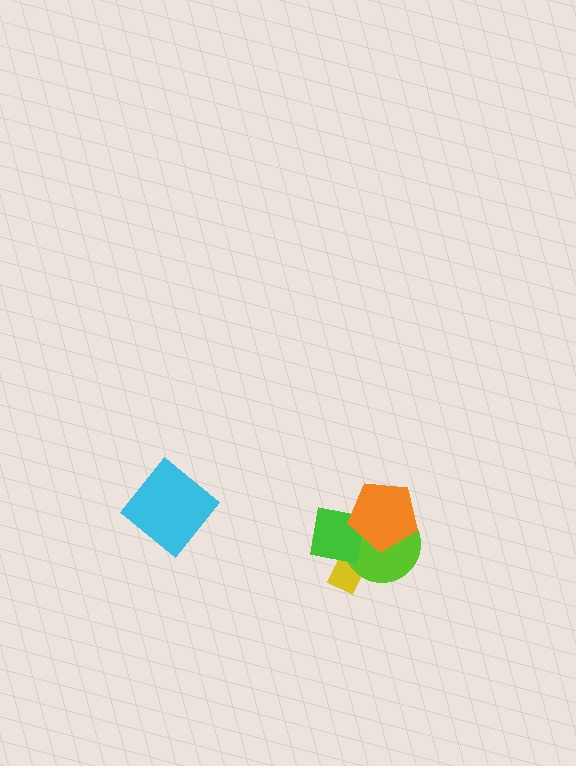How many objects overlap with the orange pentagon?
3 objects overlap with the orange pentagon.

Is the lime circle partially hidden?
Yes, it is partially covered by another shape.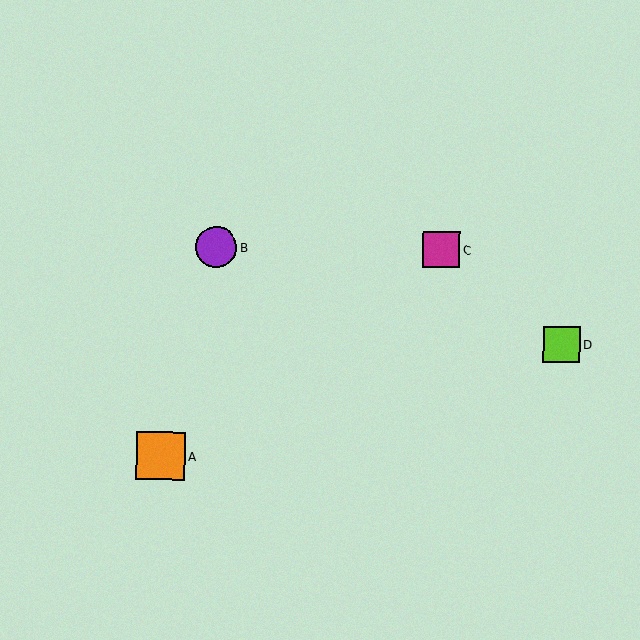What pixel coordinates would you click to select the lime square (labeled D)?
Click at (562, 345) to select the lime square D.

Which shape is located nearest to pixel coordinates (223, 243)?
The purple circle (labeled B) at (217, 248) is nearest to that location.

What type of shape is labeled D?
Shape D is a lime square.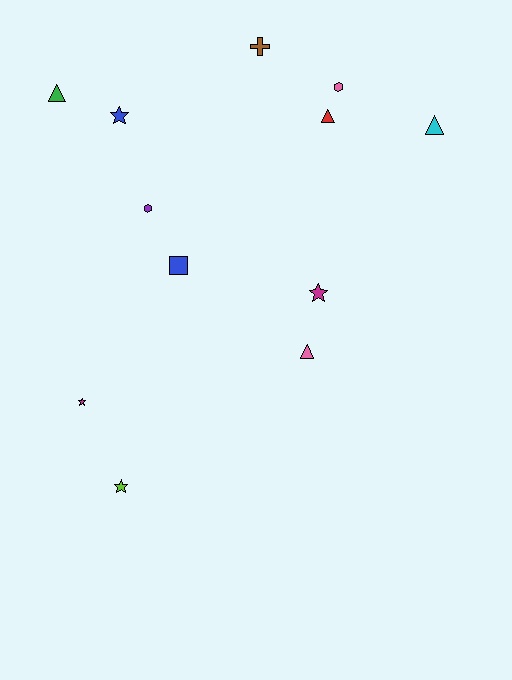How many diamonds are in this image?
There are no diamonds.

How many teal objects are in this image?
There are no teal objects.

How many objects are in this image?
There are 12 objects.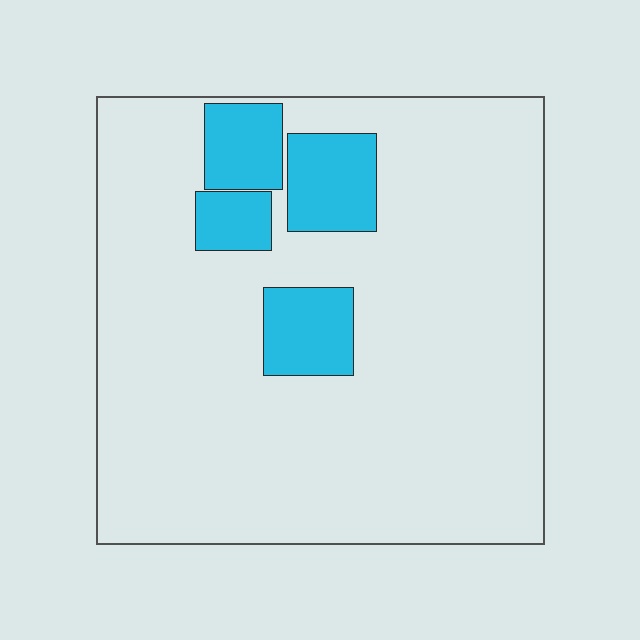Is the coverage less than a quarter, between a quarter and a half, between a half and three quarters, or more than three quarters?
Less than a quarter.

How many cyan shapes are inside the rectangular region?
4.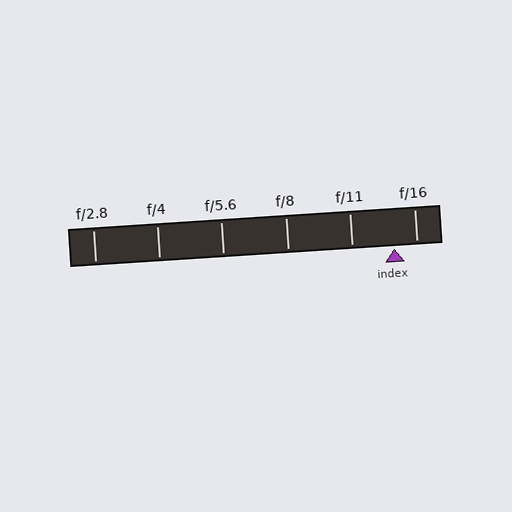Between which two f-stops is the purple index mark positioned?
The index mark is between f/11 and f/16.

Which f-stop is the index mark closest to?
The index mark is closest to f/16.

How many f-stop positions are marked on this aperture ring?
There are 6 f-stop positions marked.